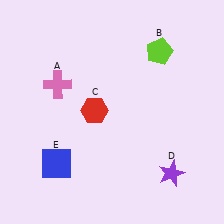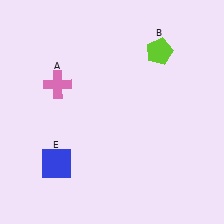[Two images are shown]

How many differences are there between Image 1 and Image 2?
There are 2 differences between the two images.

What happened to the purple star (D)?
The purple star (D) was removed in Image 2. It was in the bottom-right area of Image 1.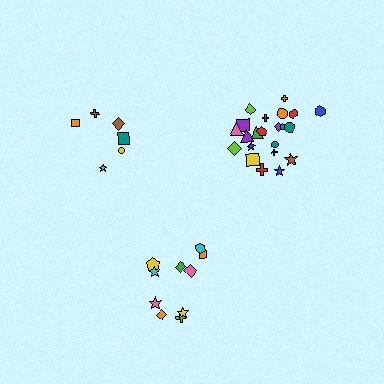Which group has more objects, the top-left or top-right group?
The top-right group.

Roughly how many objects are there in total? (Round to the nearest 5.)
Roughly 40 objects in total.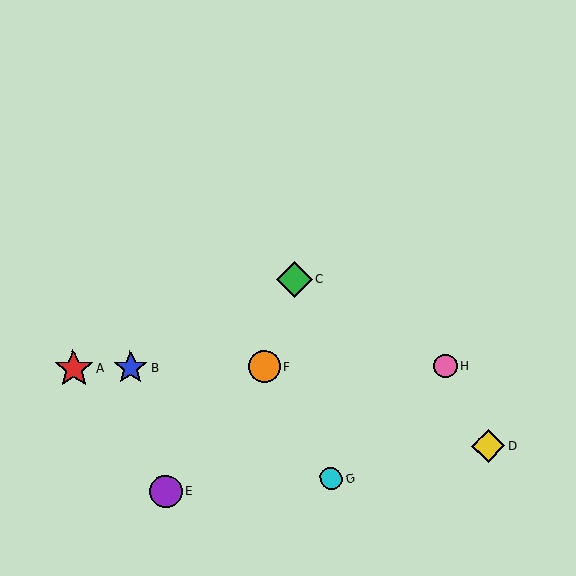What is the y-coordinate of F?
Object F is at y≈367.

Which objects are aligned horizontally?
Objects A, B, F, H are aligned horizontally.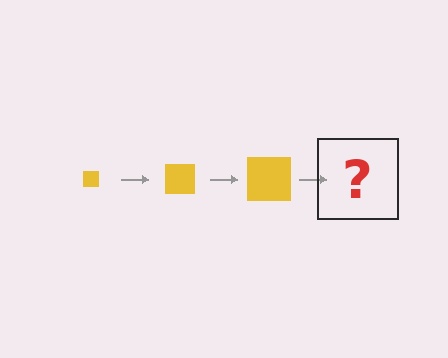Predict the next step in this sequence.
The next step is a yellow square, larger than the previous one.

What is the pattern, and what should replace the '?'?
The pattern is that the square gets progressively larger each step. The '?' should be a yellow square, larger than the previous one.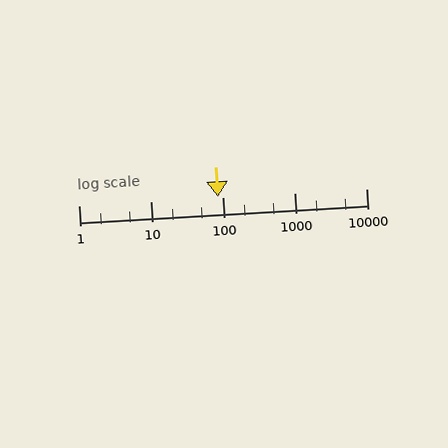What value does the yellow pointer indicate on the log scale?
The pointer indicates approximately 86.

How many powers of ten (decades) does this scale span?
The scale spans 4 decades, from 1 to 10000.